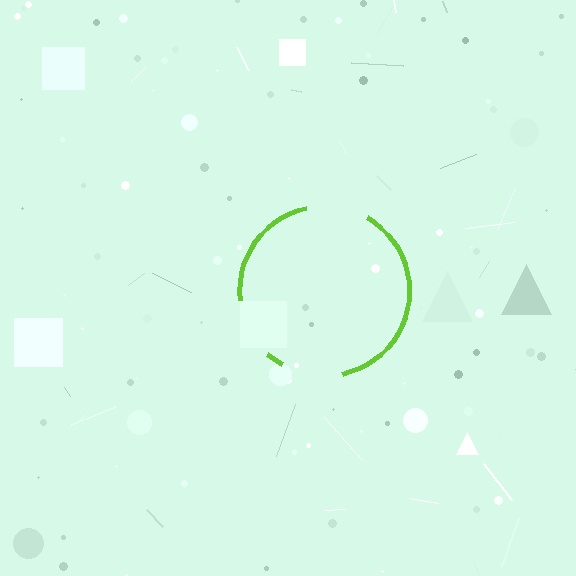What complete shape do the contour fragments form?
The contour fragments form a circle.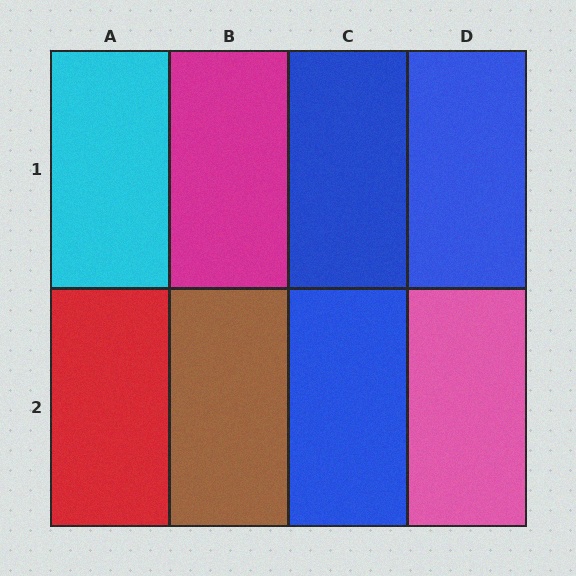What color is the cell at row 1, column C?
Blue.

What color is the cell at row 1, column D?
Blue.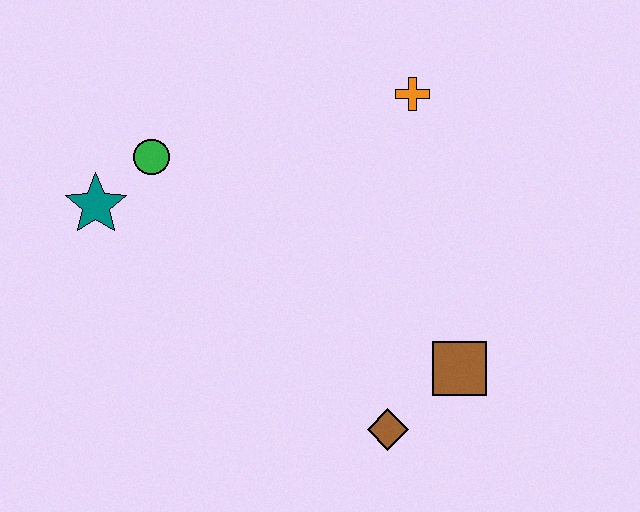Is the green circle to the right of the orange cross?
No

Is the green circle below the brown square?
No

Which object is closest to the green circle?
The teal star is closest to the green circle.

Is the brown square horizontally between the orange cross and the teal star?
No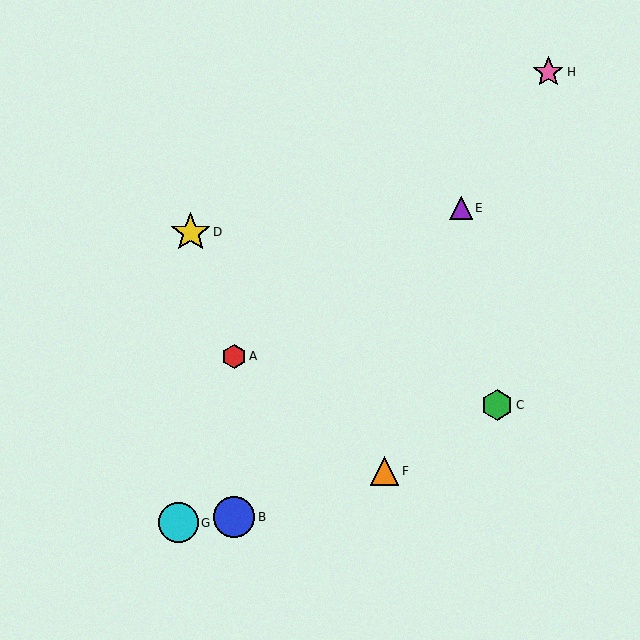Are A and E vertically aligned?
No, A is at x≈234 and E is at x≈461.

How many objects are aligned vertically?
2 objects (A, B) are aligned vertically.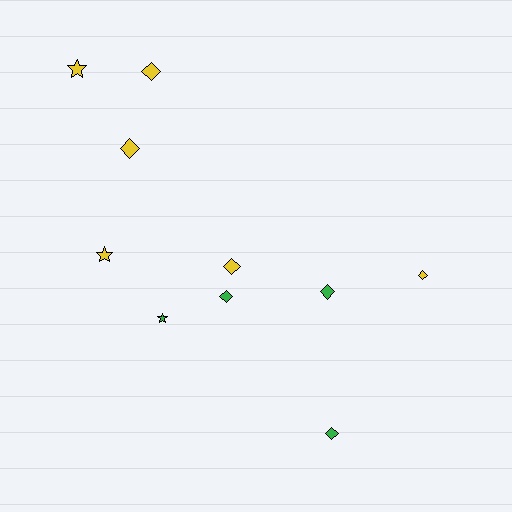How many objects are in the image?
There are 10 objects.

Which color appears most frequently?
Yellow, with 6 objects.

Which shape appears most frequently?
Diamond, with 7 objects.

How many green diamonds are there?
There are 3 green diamonds.